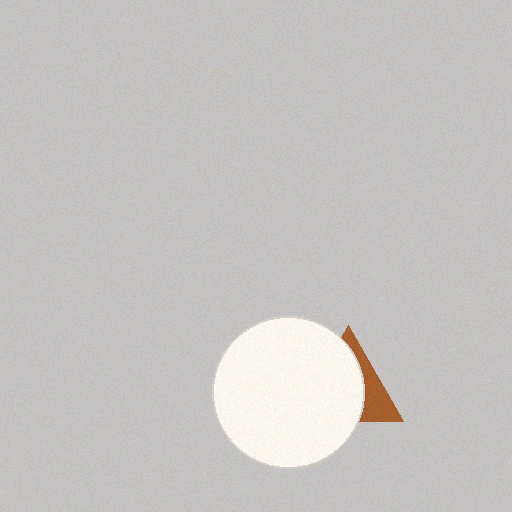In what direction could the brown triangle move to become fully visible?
The brown triangle could move right. That would shift it out from behind the white circle entirely.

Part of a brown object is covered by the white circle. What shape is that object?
It is a triangle.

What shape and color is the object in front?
The object in front is a white circle.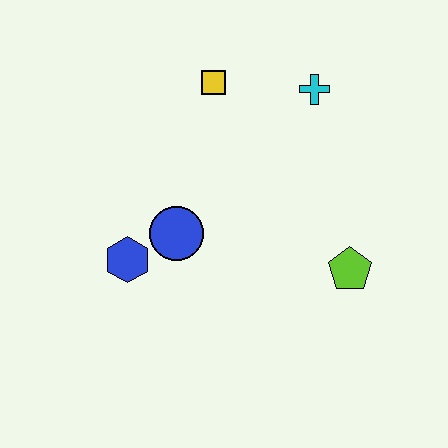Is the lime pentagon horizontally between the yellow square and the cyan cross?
No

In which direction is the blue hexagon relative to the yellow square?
The blue hexagon is below the yellow square.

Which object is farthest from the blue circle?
The cyan cross is farthest from the blue circle.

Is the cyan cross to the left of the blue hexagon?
No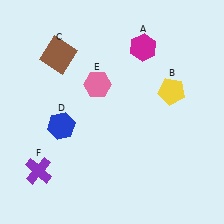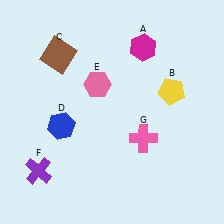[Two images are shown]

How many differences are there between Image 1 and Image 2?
There is 1 difference between the two images.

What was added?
A pink cross (G) was added in Image 2.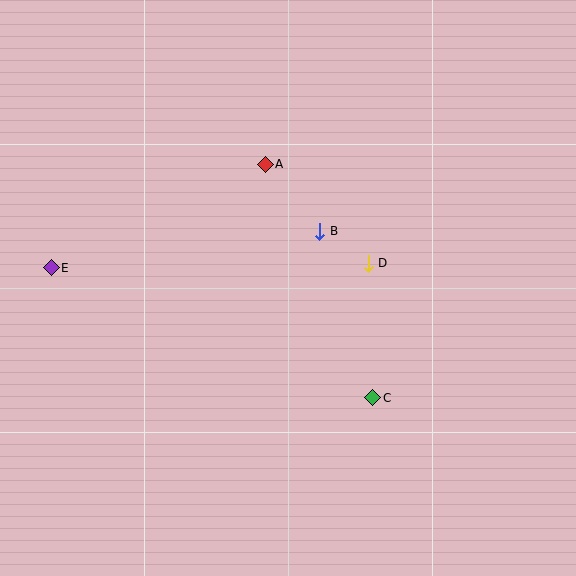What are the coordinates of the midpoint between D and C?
The midpoint between D and C is at (371, 331).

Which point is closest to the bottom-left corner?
Point E is closest to the bottom-left corner.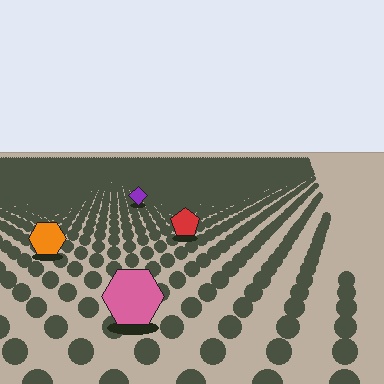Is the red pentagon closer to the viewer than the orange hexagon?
No. The orange hexagon is closer — you can tell from the texture gradient: the ground texture is coarser near it.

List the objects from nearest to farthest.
From nearest to farthest: the pink hexagon, the orange hexagon, the red pentagon, the purple diamond.